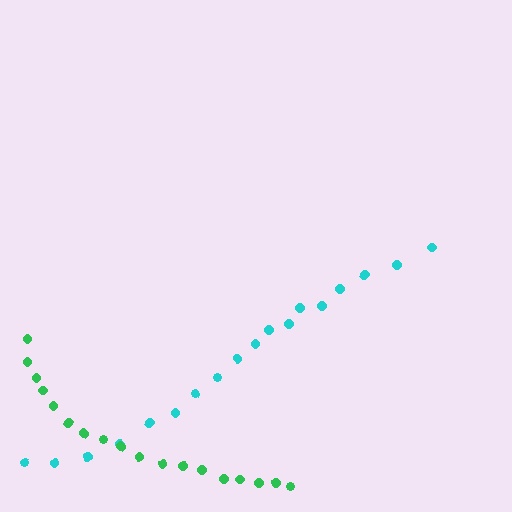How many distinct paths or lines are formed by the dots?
There are 2 distinct paths.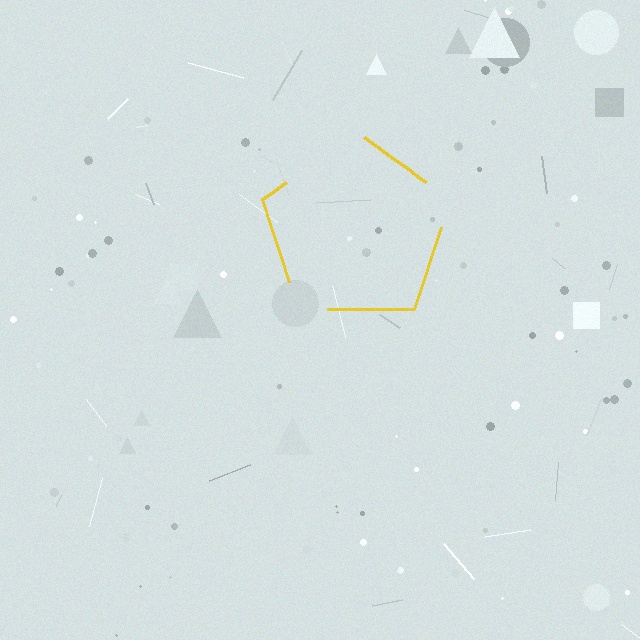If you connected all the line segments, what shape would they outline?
They would outline a pentagon.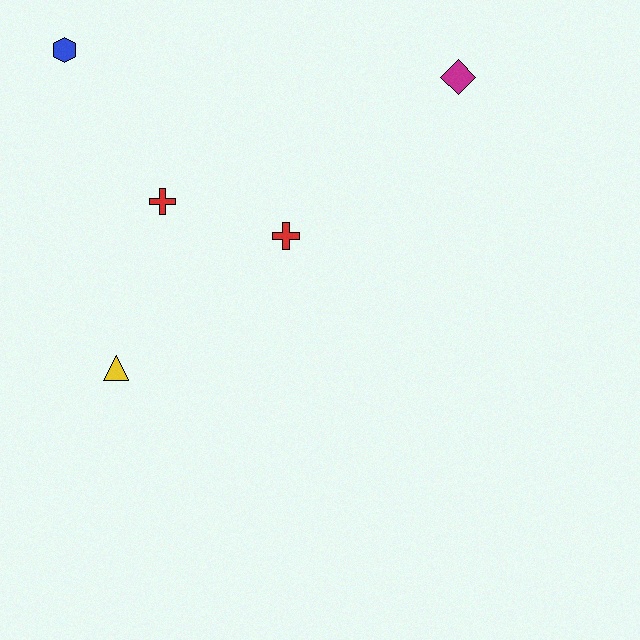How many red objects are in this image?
There are 2 red objects.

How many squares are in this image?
There are no squares.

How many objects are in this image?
There are 5 objects.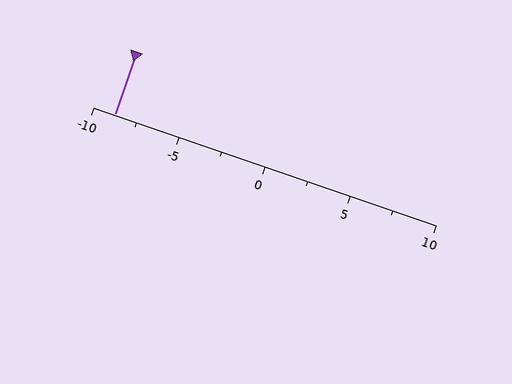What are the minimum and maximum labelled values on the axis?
The axis runs from -10 to 10.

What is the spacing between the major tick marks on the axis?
The major ticks are spaced 5 apart.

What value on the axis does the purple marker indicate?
The marker indicates approximately -8.8.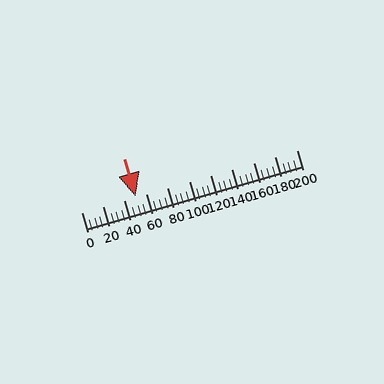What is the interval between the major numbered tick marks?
The major tick marks are spaced 20 units apart.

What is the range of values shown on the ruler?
The ruler shows values from 0 to 200.